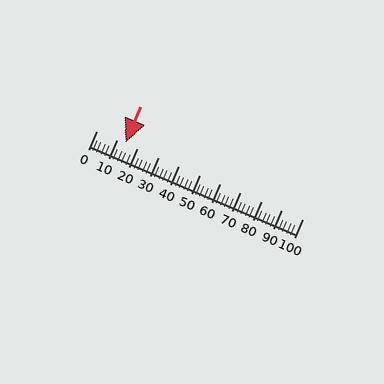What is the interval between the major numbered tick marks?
The major tick marks are spaced 10 units apart.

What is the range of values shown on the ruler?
The ruler shows values from 0 to 100.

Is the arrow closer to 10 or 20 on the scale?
The arrow is closer to 10.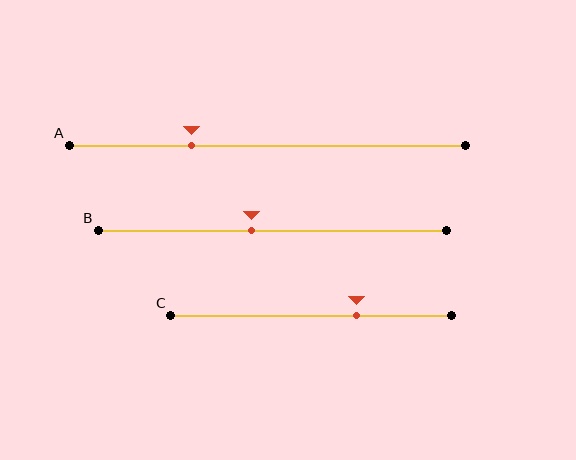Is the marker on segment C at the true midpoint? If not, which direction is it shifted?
No, the marker on segment C is shifted to the right by about 16% of the segment length.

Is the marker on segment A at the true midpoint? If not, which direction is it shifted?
No, the marker on segment A is shifted to the left by about 19% of the segment length.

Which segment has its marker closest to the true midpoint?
Segment B has its marker closest to the true midpoint.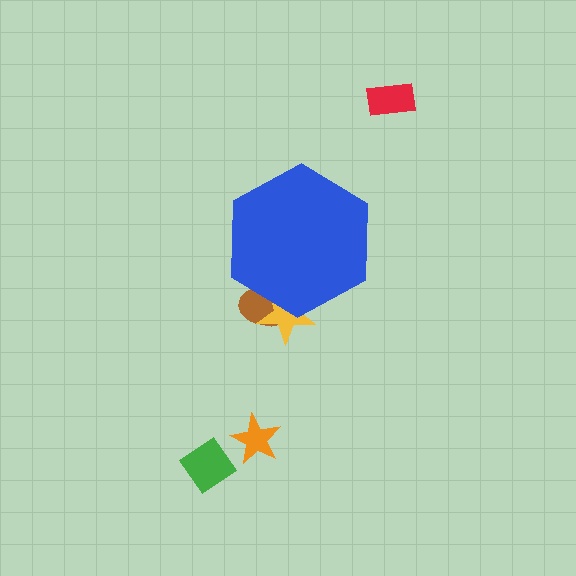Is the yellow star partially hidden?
Yes, the yellow star is partially hidden behind the blue hexagon.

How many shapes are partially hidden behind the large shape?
2 shapes are partially hidden.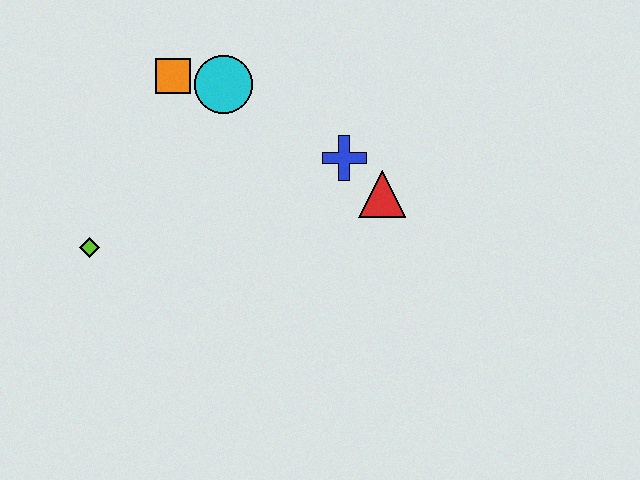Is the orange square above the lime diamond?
Yes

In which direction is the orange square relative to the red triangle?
The orange square is to the left of the red triangle.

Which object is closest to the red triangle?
The blue cross is closest to the red triangle.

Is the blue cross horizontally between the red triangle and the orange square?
Yes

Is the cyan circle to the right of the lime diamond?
Yes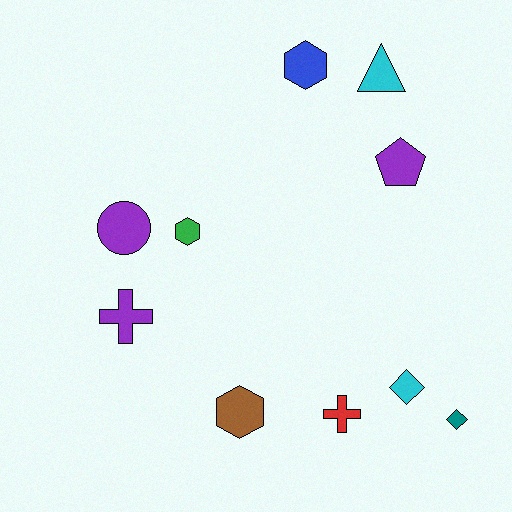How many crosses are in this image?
There are 2 crosses.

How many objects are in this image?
There are 10 objects.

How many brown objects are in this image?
There is 1 brown object.